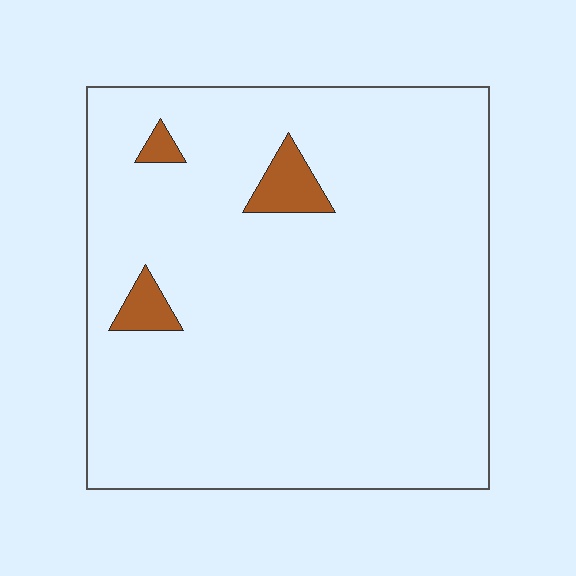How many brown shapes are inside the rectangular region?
3.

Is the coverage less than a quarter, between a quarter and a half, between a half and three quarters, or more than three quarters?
Less than a quarter.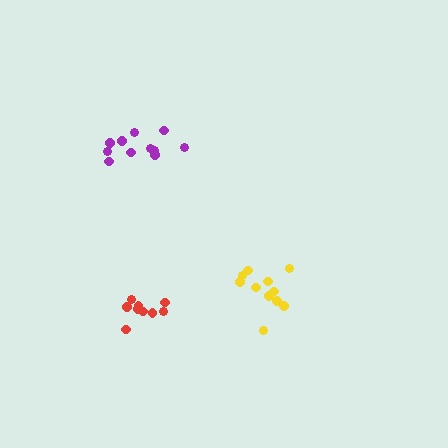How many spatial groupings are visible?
There are 3 spatial groupings.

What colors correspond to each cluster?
The clusters are colored: red, yellow, purple.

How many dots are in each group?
Group 1: 9 dots, Group 2: 11 dots, Group 3: 11 dots (31 total).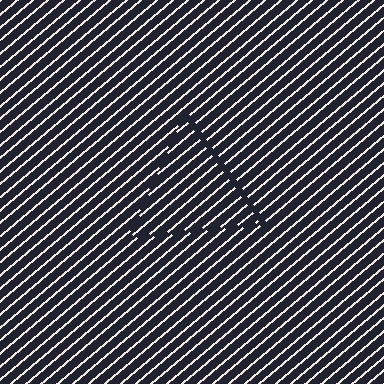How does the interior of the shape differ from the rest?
The interior of the shape contains the same grating, shifted by half a period — the contour is defined by the phase discontinuity where line-ends from the inner and outer gratings abut.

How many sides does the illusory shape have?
3 sides — the line-ends trace a triangle.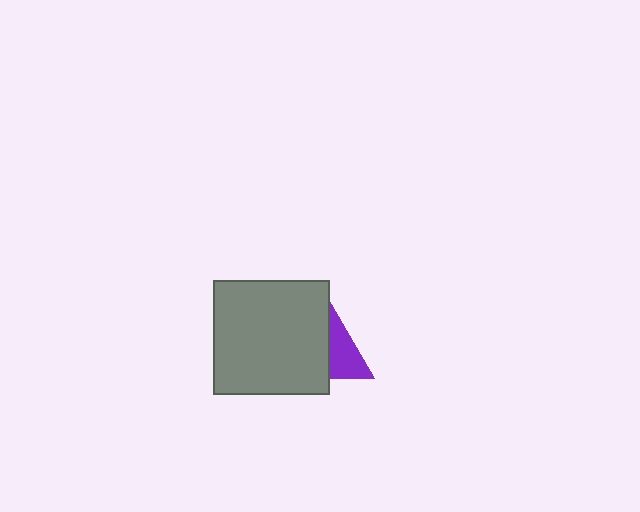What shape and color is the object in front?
The object in front is a gray rectangle.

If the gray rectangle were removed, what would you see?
You would see the complete purple triangle.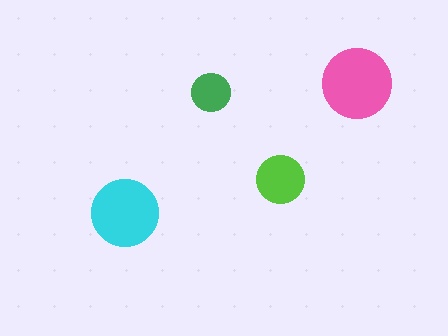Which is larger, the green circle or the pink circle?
The pink one.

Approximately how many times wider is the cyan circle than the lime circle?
About 1.5 times wider.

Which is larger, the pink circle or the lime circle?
The pink one.